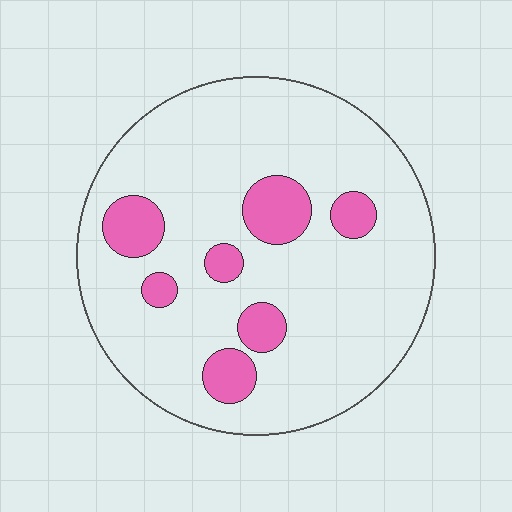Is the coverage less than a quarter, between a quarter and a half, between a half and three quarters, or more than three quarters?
Less than a quarter.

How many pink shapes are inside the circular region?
7.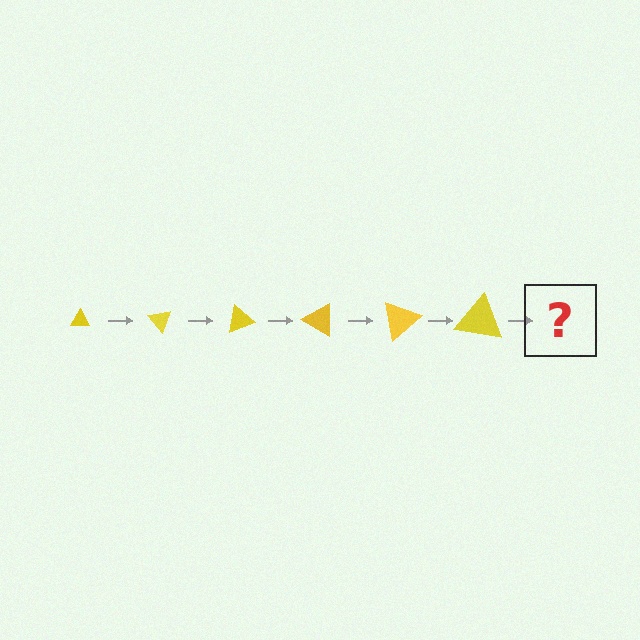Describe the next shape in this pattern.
It should be a triangle, larger than the previous one and rotated 300 degrees from the start.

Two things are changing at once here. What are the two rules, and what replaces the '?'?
The two rules are that the triangle grows larger each step and it rotates 50 degrees each step. The '?' should be a triangle, larger than the previous one and rotated 300 degrees from the start.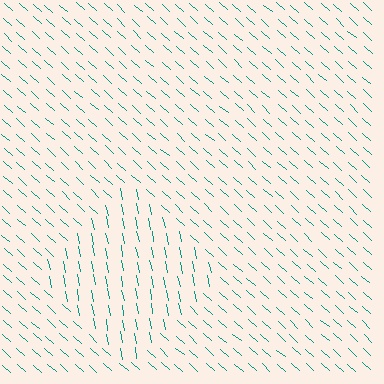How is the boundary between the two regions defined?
The boundary is defined purely by a change in line orientation (approximately 37 degrees difference). All lines are the same color and thickness.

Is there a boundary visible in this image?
Yes, there is a texture boundary formed by a change in line orientation.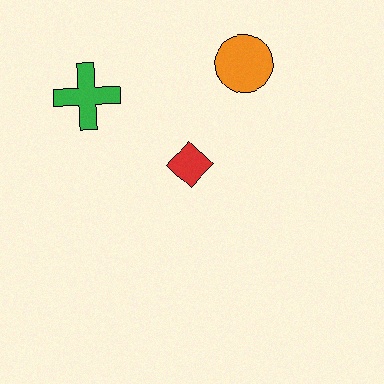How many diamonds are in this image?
There is 1 diamond.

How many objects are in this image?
There are 3 objects.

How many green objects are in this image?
There is 1 green object.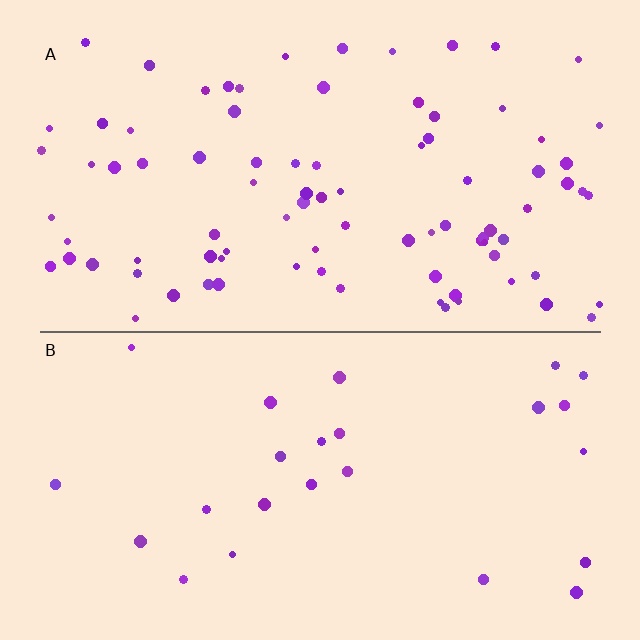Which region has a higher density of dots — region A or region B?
A (the top).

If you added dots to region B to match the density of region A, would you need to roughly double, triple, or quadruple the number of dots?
Approximately triple.